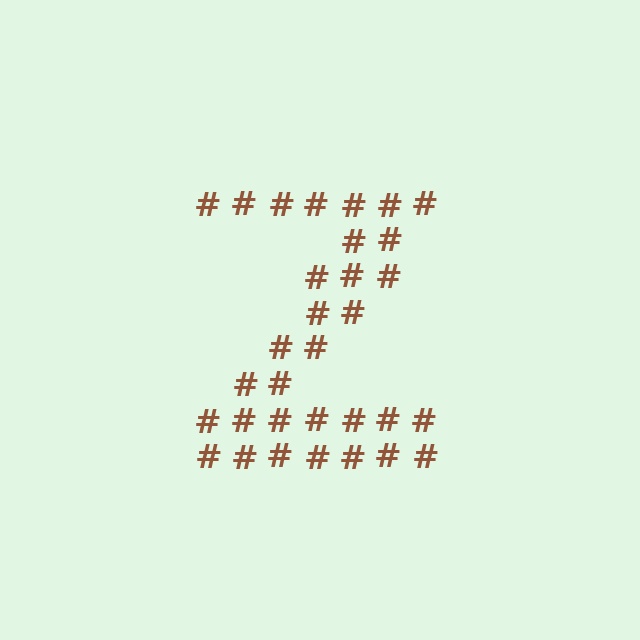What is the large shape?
The large shape is the letter Z.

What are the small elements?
The small elements are hash symbols.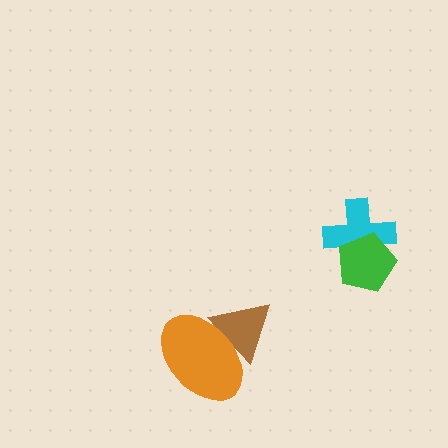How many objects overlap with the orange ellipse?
1 object overlaps with the orange ellipse.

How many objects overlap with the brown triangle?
1 object overlaps with the brown triangle.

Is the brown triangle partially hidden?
Yes, it is partially covered by another shape.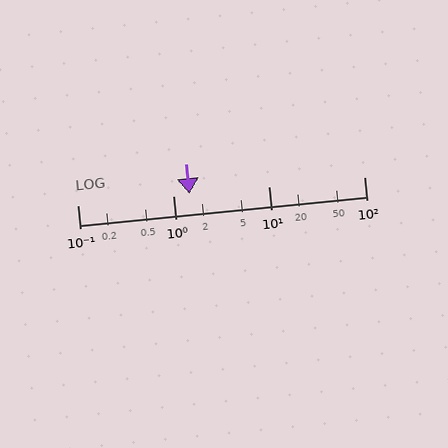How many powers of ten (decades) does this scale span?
The scale spans 3 decades, from 0.1 to 100.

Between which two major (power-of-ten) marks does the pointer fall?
The pointer is between 1 and 10.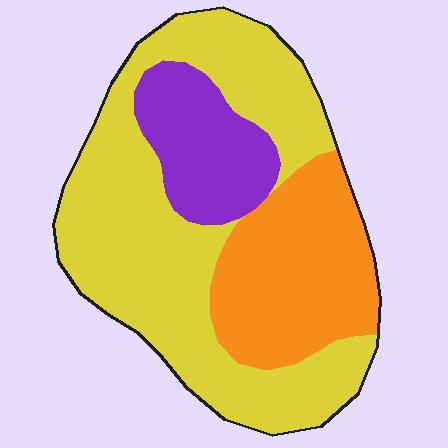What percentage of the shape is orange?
Orange takes up about one quarter (1/4) of the shape.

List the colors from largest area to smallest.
From largest to smallest: yellow, orange, purple.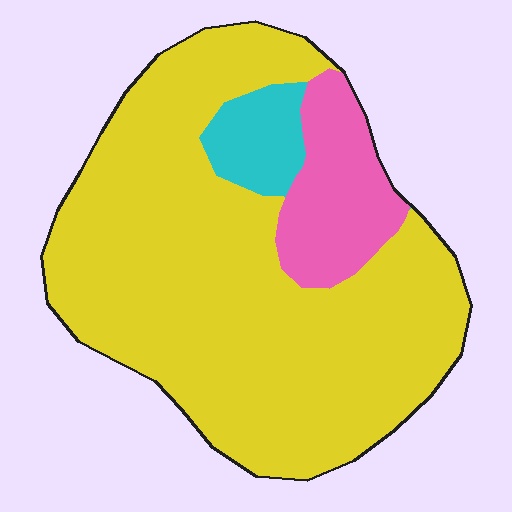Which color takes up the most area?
Yellow, at roughly 80%.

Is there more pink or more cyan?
Pink.